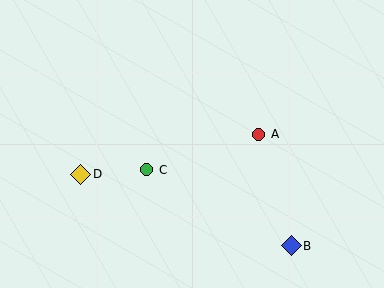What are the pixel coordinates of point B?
Point B is at (291, 246).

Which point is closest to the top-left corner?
Point D is closest to the top-left corner.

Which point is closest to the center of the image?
Point C at (147, 170) is closest to the center.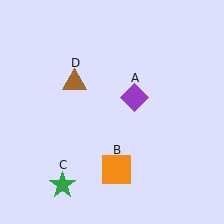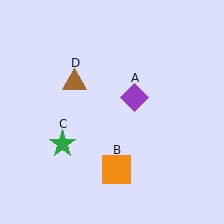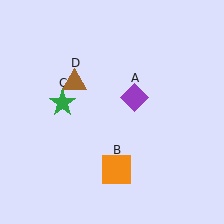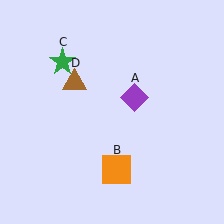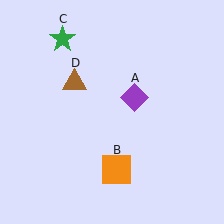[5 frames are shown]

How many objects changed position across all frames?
1 object changed position: green star (object C).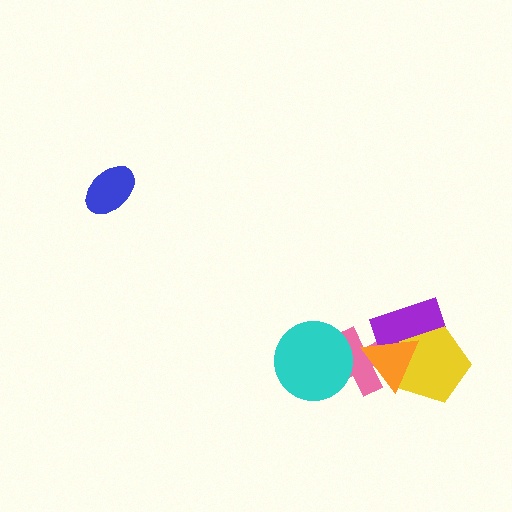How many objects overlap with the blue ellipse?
0 objects overlap with the blue ellipse.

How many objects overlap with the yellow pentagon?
2 objects overlap with the yellow pentagon.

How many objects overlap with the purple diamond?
3 objects overlap with the purple diamond.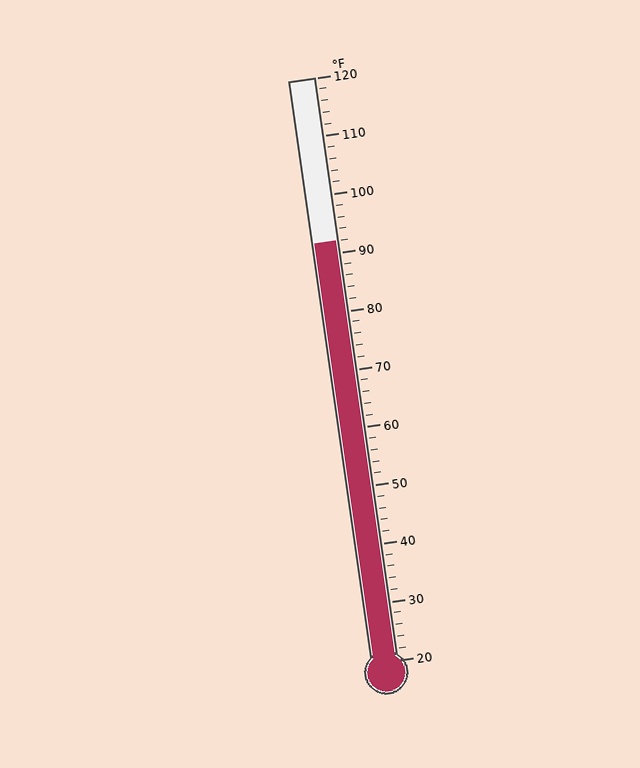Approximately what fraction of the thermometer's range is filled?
The thermometer is filled to approximately 70% of its range.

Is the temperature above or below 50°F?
The temperature is above 50°F.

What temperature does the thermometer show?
The thermometer shows approximately 92°F.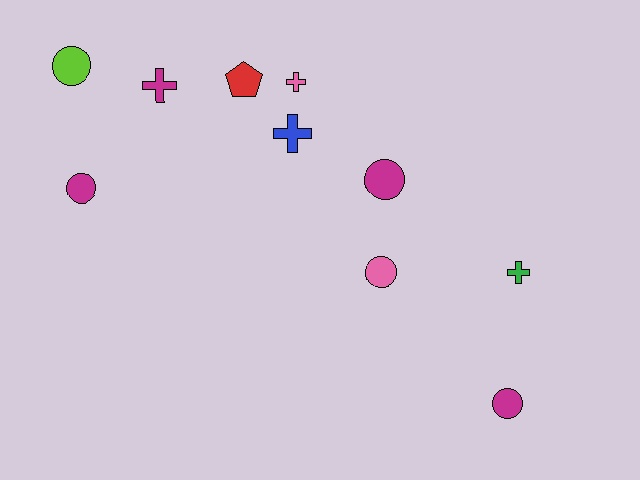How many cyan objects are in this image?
There are no cyan objects.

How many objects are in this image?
There are 10 objects.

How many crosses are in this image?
There are 4 crosses.